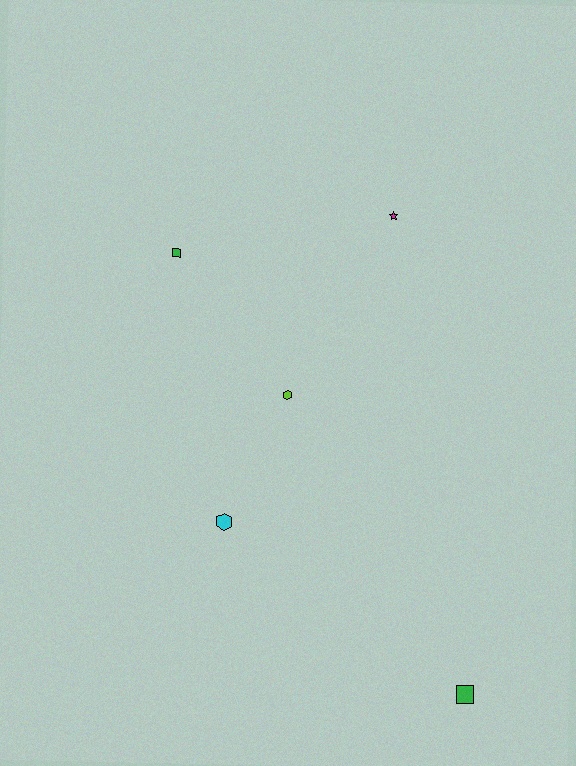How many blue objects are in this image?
There are no blue objects.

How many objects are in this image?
There are 5 objects.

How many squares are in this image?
There are 2 squares.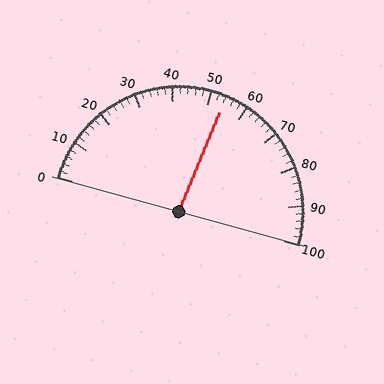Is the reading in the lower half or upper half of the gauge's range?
The reading is in the upper half of the range (0 to 100).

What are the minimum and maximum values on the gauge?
The gauge ranges from 0 to 100.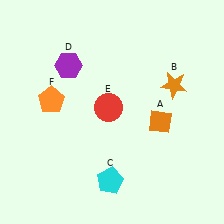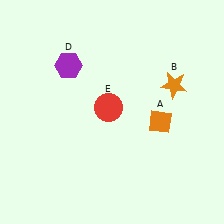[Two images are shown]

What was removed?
The cyan pentagon (C), the orange pentagon (F) were removed in Image 2.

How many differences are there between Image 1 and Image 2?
There are 2 differences between the two images.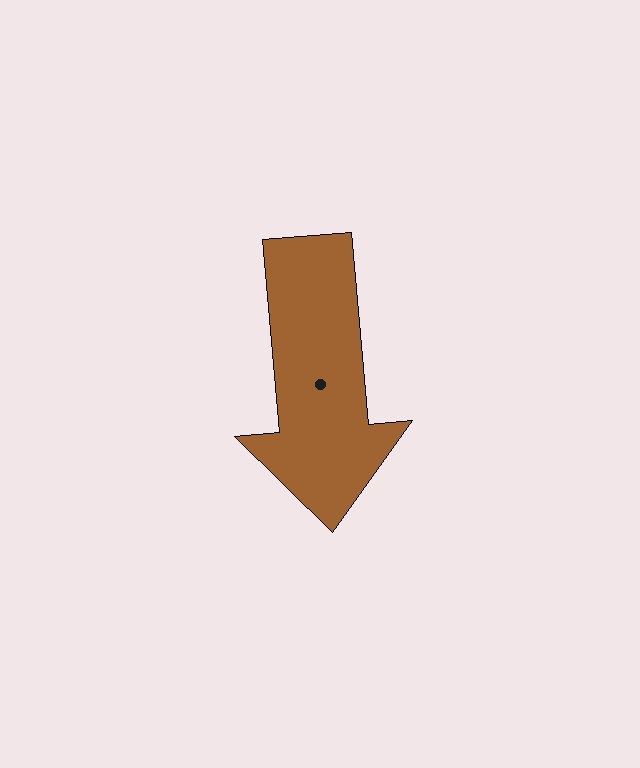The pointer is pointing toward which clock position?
Roughly 6 o'clock.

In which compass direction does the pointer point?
South.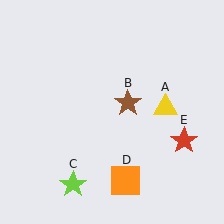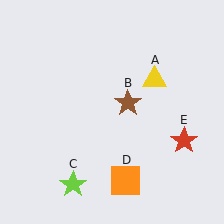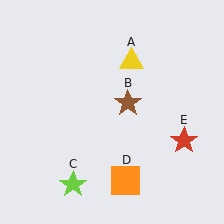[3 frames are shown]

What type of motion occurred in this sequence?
The yellow triangle (object A) rotated counterclockwise around the center of the scene.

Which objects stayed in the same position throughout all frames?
Brown star (object B) and lime star (object C) and orange square (object D) and red star (object E) remained stationary.